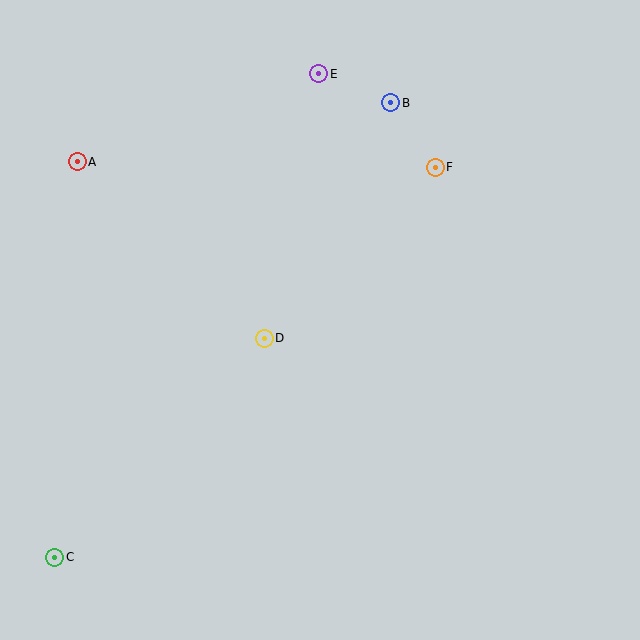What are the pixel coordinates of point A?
Point A is at (77, 162).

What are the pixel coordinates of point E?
Point E is at (319, 74).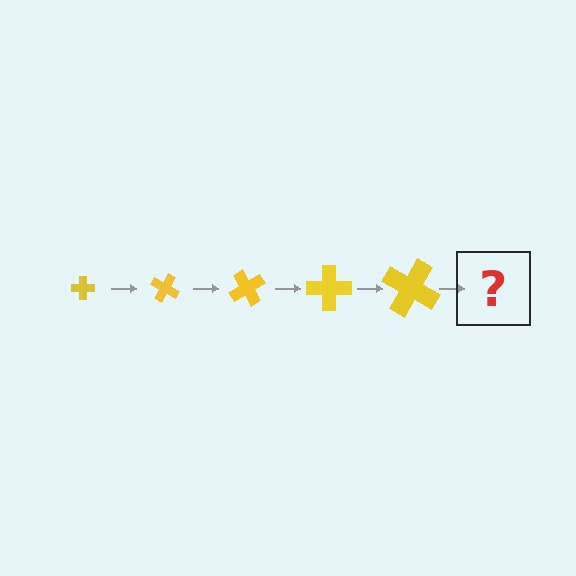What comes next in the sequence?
The next element should be a cross, larger than the previous one and rotated 150 degrees from the start.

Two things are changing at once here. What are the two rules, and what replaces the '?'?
The two rules are that the cross grows larger each step and it rotates 30 degrees each step. The '?' should be a cross, larger than the previous one and rotated 150 degrees from the start.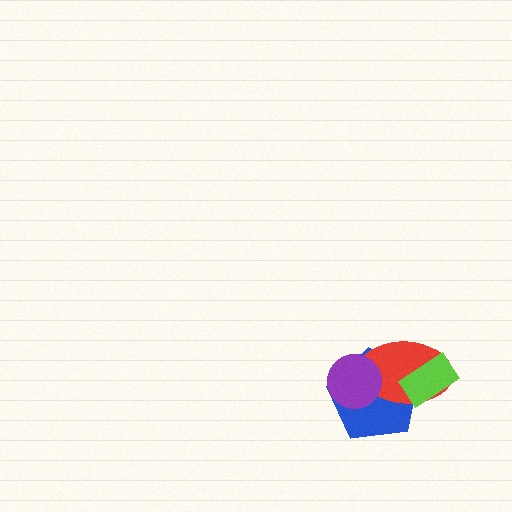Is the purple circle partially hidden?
No, no other shape covers it.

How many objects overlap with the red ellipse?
3 objects overlap with the red ellipse.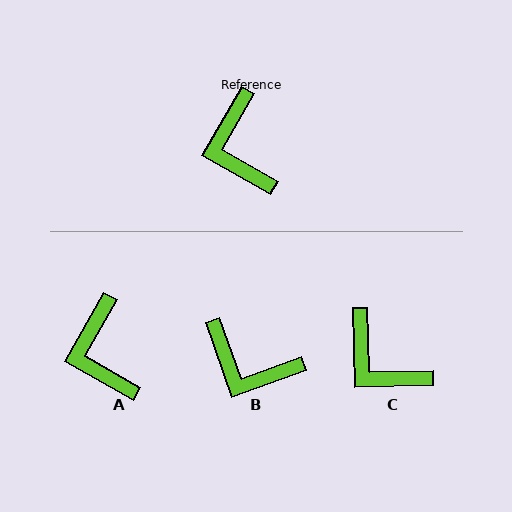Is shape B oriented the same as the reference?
No, it is off by about 49 degrees.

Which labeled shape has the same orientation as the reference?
A.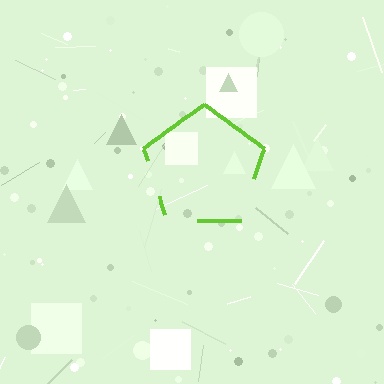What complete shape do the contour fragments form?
The contour fragments form a pentagon.